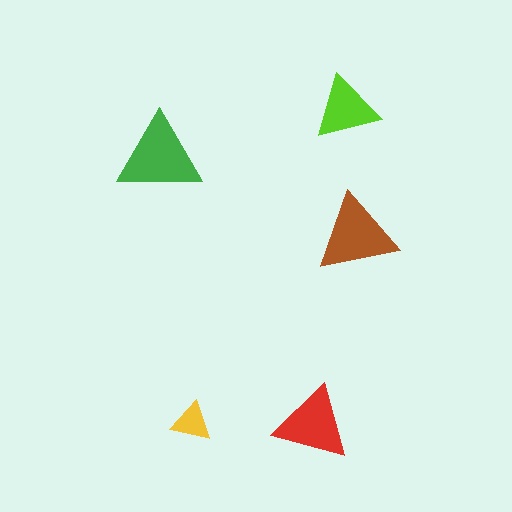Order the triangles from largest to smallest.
the green one, the brown one, the red one, the lime one, the yellow one.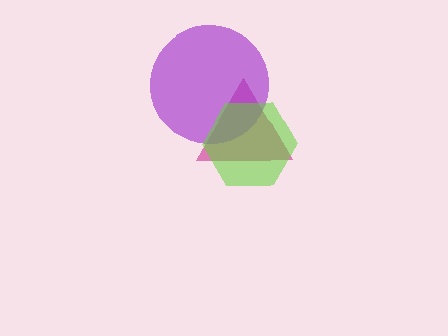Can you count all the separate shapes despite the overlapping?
Yes, there are 3 separate shapes.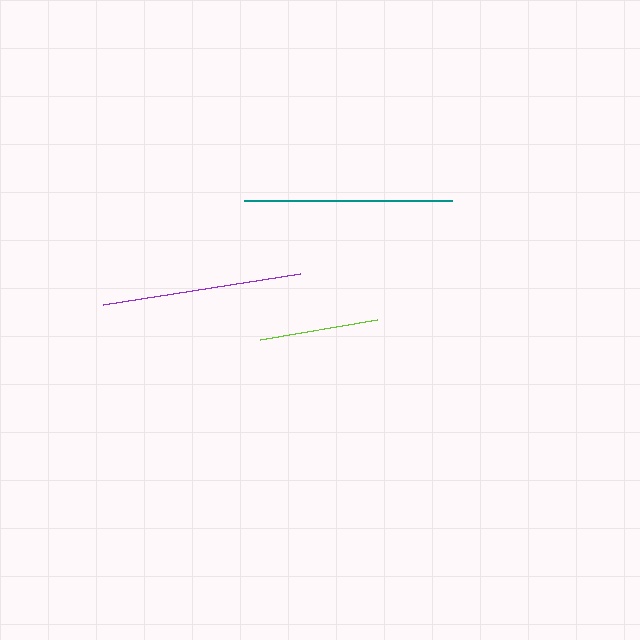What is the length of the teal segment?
The teal segment is approximately 208 pixels long.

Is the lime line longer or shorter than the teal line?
The teal line is longer than the lime line.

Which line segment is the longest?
The teal line is the longest at approximately 208 pixels.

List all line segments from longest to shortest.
From longest to shortest: teal, purple, lime.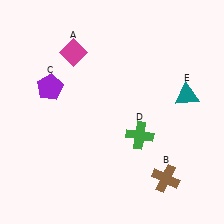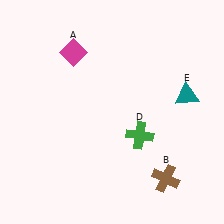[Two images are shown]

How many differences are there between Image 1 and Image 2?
There is 1 difference between the two images.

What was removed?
The purple pentagon (C) was removed in Image 2.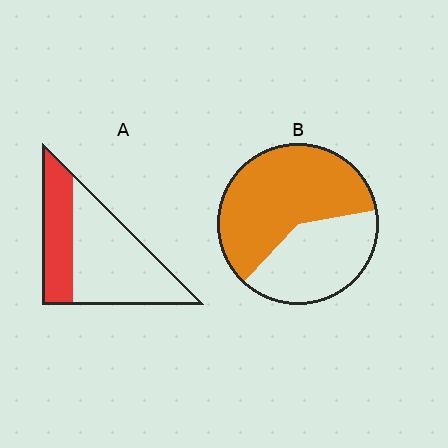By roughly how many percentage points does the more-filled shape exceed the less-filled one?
By roughly 25 percentage points (B over A).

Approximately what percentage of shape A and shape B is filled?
A is approximately 35% and B is approximately 60%.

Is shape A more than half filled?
No.